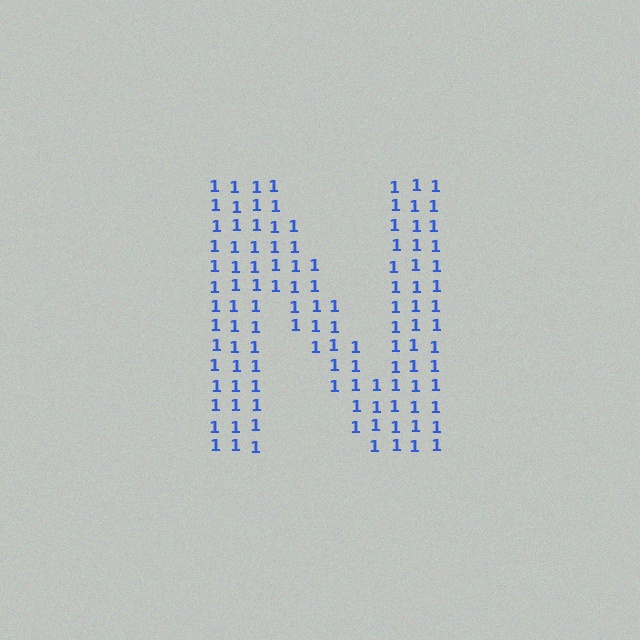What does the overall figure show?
The overall figure shows the letter N.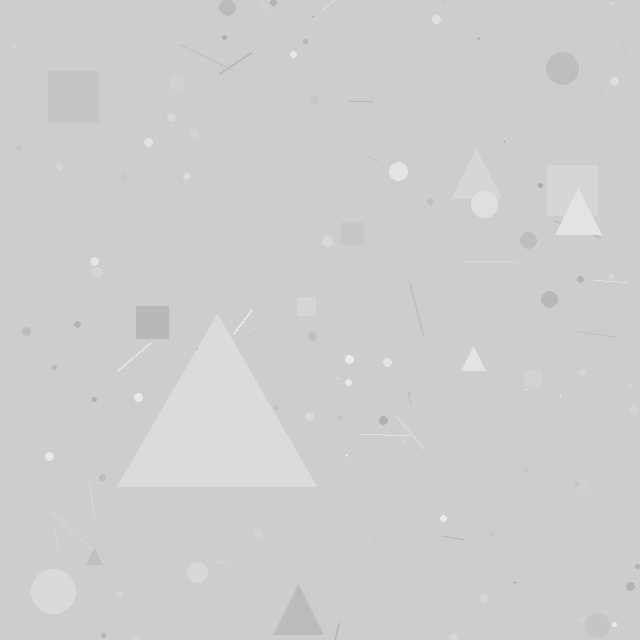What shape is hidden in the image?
A triangle is hidden in the image.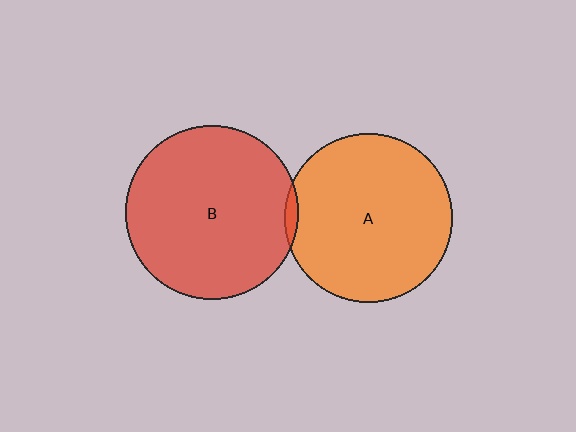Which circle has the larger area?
Circle B (red).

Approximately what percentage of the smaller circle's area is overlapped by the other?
Approximately 5%.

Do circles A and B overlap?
Yes.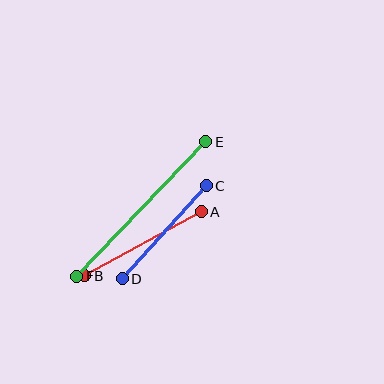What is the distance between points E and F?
The distance is approximately 186 pixels.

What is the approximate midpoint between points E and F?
The midpoint is at approximately (141, 209) pixels.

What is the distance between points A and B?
The distance is approximately 133 pixels.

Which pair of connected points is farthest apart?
Points E and F are farthest apart.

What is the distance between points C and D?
The distance is approximately 125 pixels.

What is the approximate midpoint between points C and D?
The midpoint is at approximately (164, 232) pixels.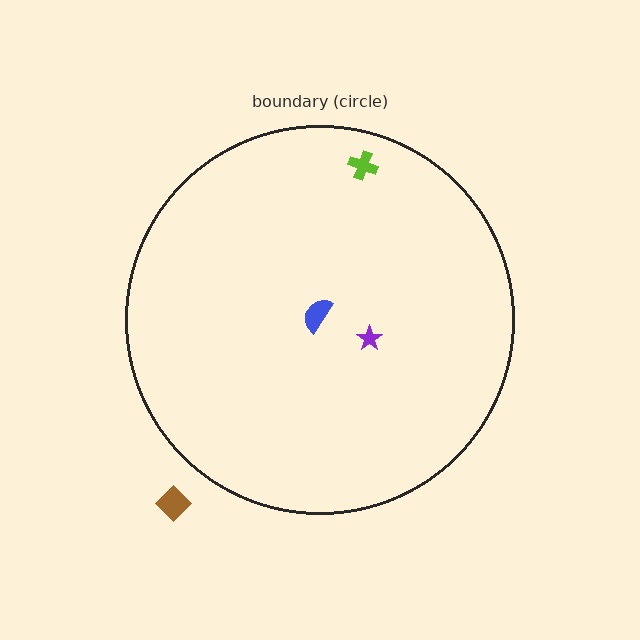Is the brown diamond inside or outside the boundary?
Outside.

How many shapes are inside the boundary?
3 inside, 1 outside.